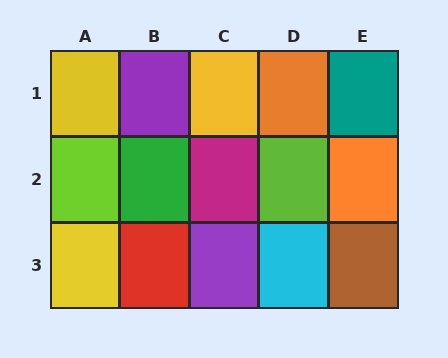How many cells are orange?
2 cells are orange.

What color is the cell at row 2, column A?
Lime.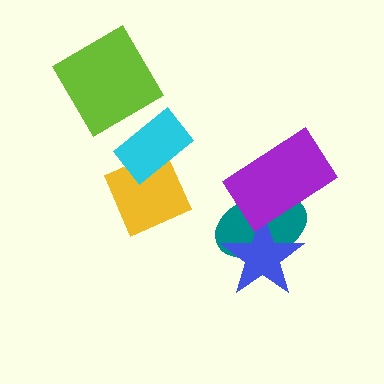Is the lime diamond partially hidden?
No, no other shape covers it.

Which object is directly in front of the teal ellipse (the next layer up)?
The blue star is directly in front of the teal ellipse.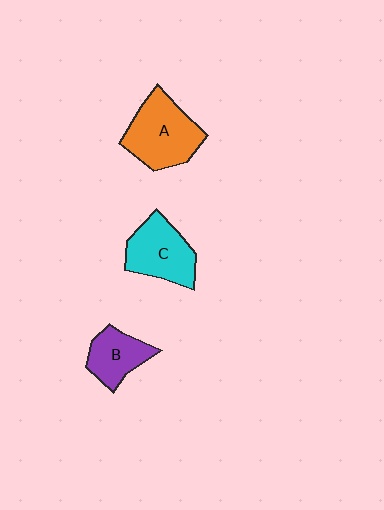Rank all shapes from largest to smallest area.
From largest to smallest: A (orange), C (cyan), B (purple).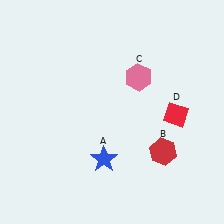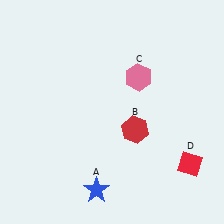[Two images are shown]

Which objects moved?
The objects that moved are: the blue star (A), the red hexagon (B), the red diamond (D).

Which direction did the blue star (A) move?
The blue star (A) moved down.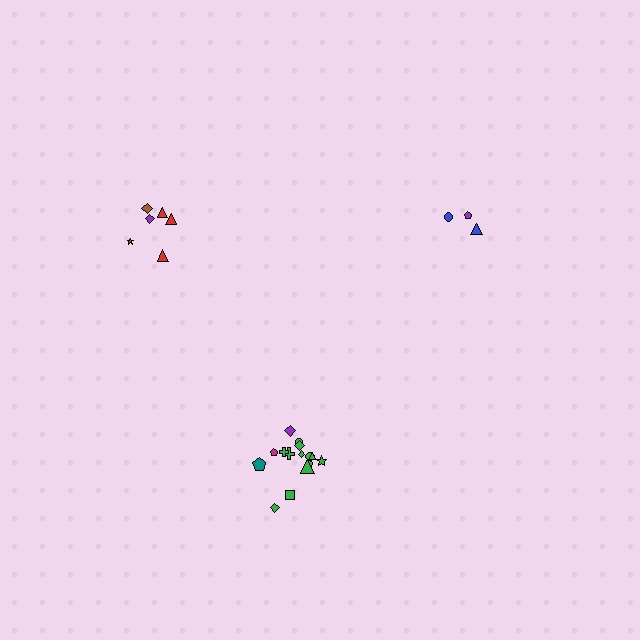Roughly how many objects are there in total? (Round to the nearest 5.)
Roughly 25 objects in total.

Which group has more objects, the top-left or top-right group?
The top-left group.